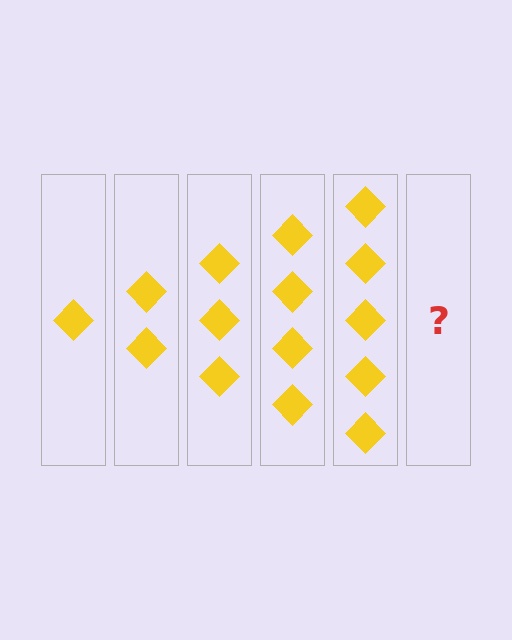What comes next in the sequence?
The next element should be 6 diamonds.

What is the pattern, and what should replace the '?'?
The pattern is that each step adds one more diamond. The '?' should be 6 diamonds.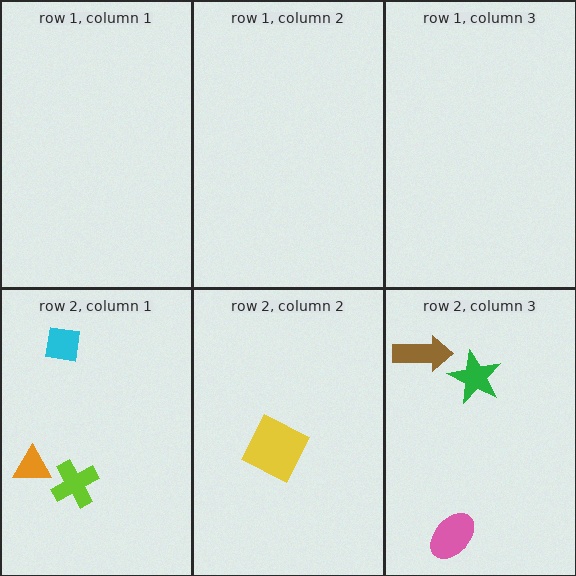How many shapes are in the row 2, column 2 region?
1.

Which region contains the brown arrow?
The row 2, column 3 region.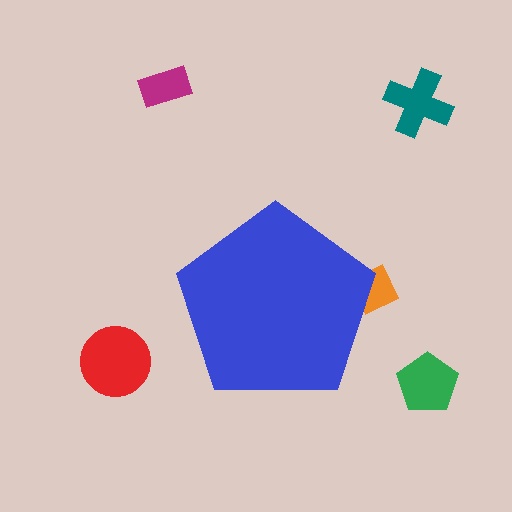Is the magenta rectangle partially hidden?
No, the magenta rectangle is fully visible.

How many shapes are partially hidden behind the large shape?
1 shape is partially hidden.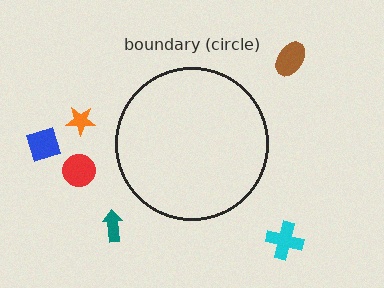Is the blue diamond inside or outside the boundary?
Outside.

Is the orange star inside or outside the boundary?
Outside.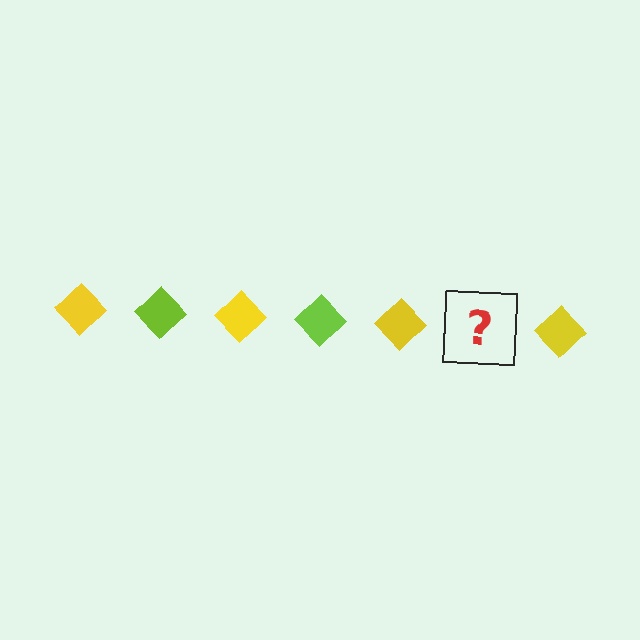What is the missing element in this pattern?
The missing element is a lime diamond.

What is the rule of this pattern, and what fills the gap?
The rule is that the pattern cycles through yellow, lime diamonds. The gap should be filled with a lime diamond.